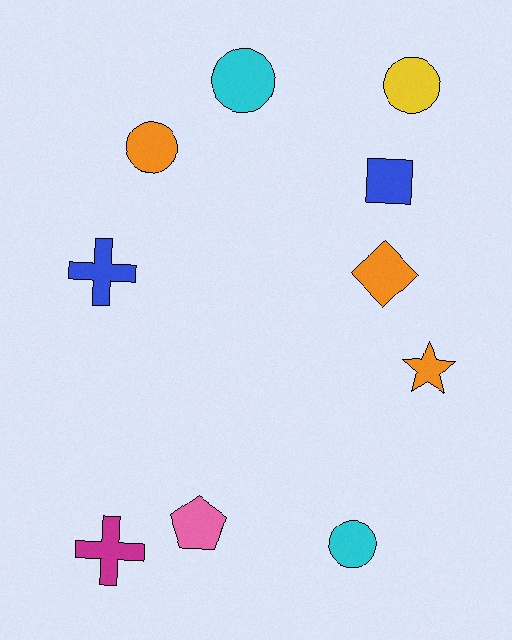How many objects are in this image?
There are 10 objects.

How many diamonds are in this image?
There is 1 diamond.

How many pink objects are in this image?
There is 1 pink object.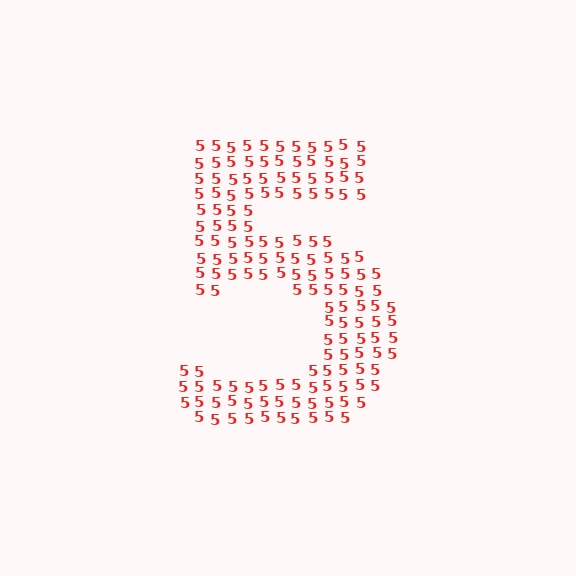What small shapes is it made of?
It is made of small digit 5's.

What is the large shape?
The large shape is the digit 5.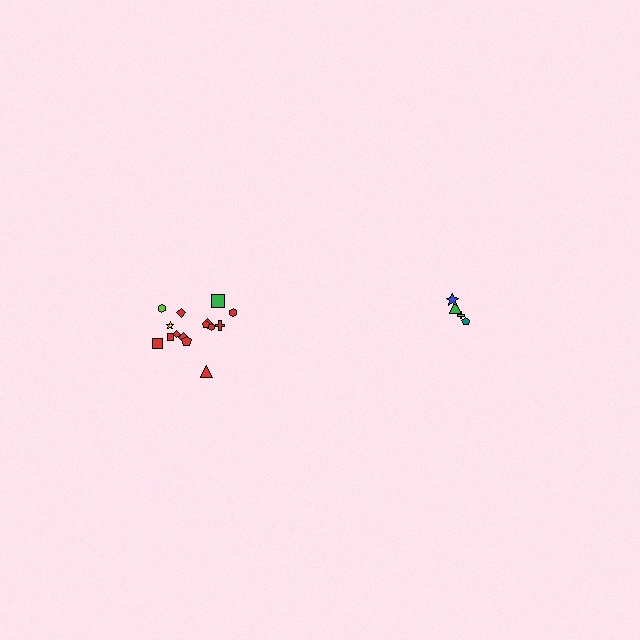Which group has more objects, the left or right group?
The left group.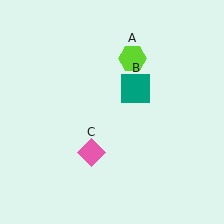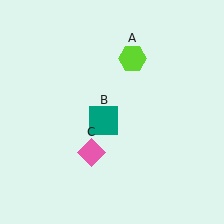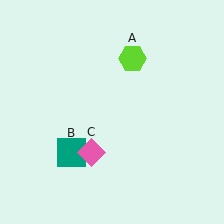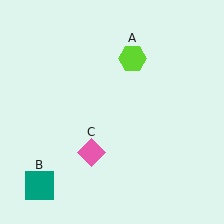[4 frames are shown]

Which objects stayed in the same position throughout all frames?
Lime hexagon (object A) and pink diamond (object C) remained stationary.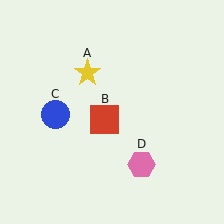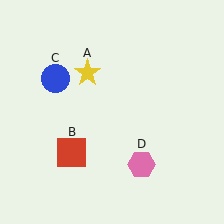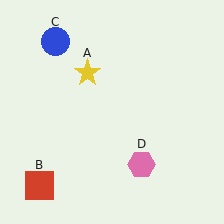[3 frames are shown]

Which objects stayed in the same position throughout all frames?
Yellow star (object A) and pink hexagon (object D) remained stationary.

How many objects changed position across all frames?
2 objects changed position: red square (object B), blue circle (object C).